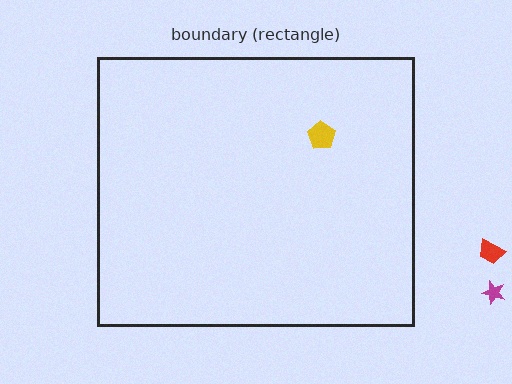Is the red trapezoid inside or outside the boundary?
Outside.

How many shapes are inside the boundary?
1 inside, 2 outside.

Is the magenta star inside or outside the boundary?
Outside.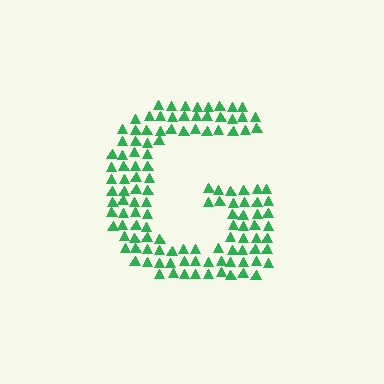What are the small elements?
The small elements are triangles.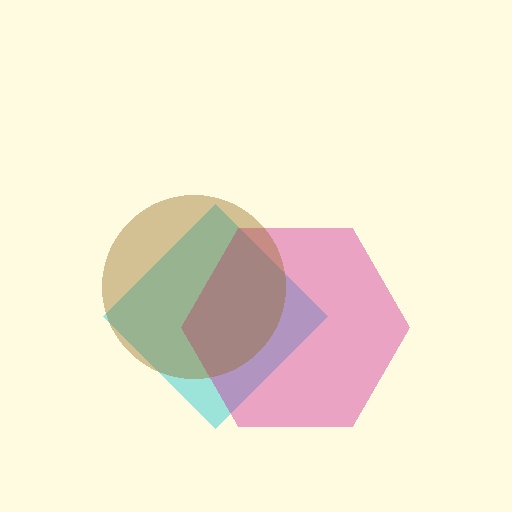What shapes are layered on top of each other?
The layered shapes are: a cyan diamond, a magenta hexagon, a brown circle.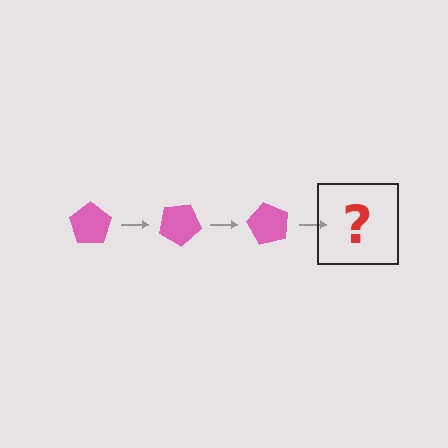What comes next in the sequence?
The next element should be a pink pentagon rotated 90 degrees.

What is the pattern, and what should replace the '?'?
The pattern is that the pentagon rotates 30 degrees each step. The '?' should be a pink pentagon rotated 90 degrees.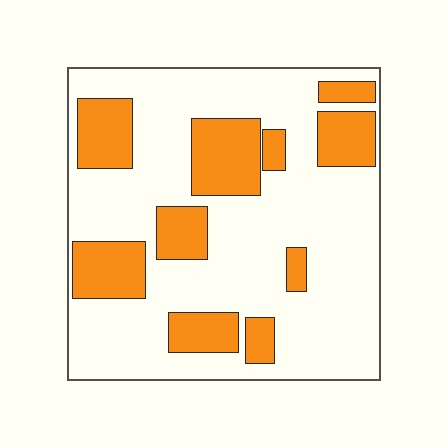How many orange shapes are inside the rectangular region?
10.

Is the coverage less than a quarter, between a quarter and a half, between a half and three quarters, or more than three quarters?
Between a quarter and a half.